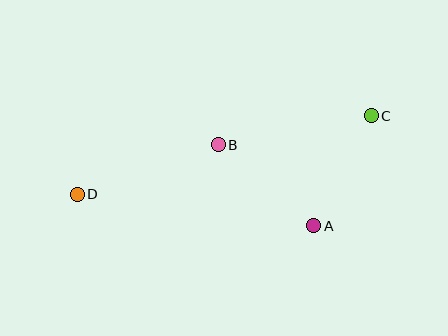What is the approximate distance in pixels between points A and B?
The distance between A and B is approximately 126 pixels.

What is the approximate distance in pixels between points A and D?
The distance between A and D is approximately 239 pixels.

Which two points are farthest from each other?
Points C and D are farthest from each other.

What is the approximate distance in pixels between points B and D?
The distance between B and D is approximately 149 pixels.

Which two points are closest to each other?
Points A and C are closest to each other.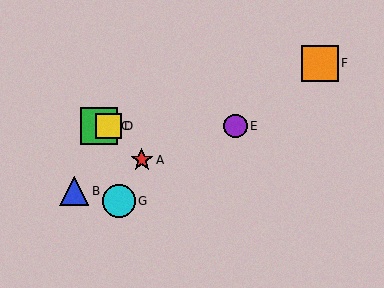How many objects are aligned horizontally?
3 objects (C, D, E) are aligned horizontally.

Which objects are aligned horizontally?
Objects C, D, E are aligned horizontally.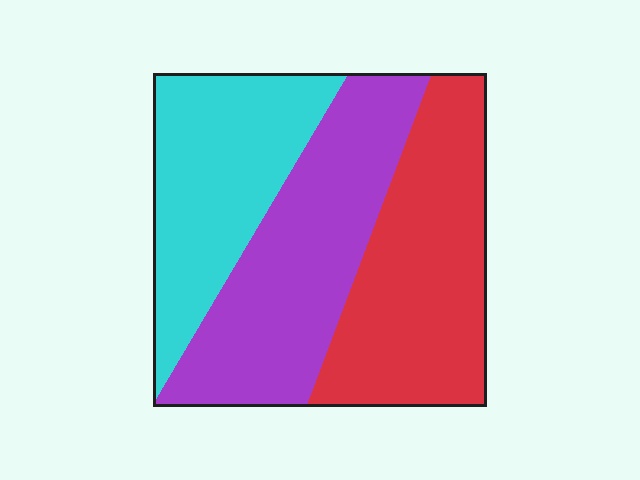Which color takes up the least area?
Cyan, at roughly 30%.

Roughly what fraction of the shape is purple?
Purple covers around 35% of the shape.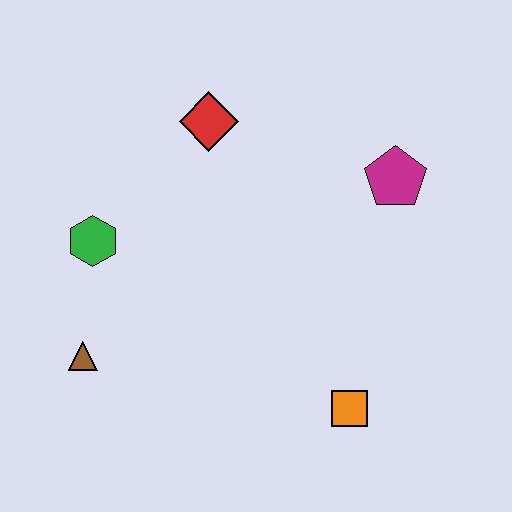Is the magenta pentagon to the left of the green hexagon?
No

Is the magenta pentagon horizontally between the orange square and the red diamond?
No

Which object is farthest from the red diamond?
The orange square is farthest from the red diamond.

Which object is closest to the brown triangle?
The green hexagon is closest to the brown triangle.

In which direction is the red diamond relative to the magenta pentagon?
The red diamond is to the left of the magenta pentagon.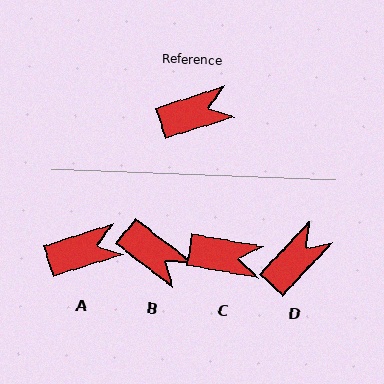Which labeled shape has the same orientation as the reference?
A.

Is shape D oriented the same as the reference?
No, it is off by about 30 degrees.